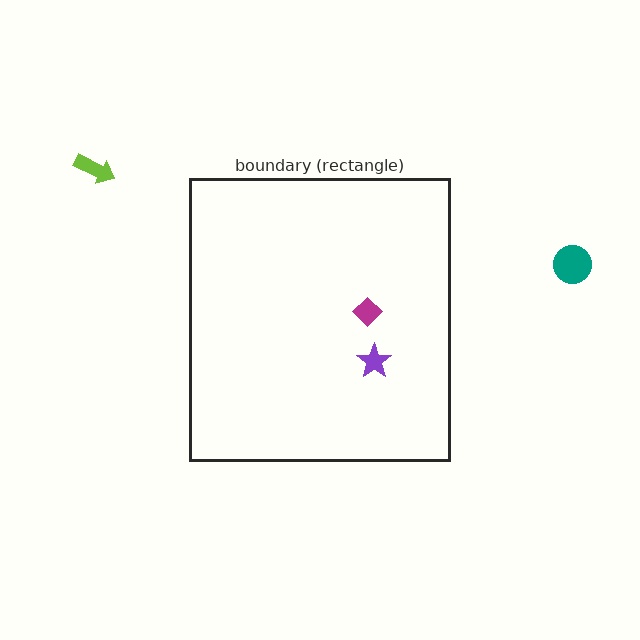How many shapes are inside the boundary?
2 inside, 2 outside.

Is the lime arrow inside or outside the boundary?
Outside.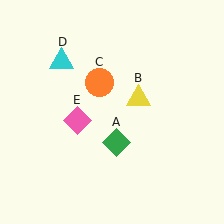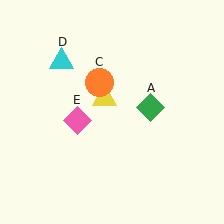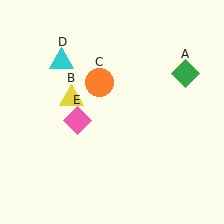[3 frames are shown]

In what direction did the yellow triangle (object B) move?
The yellow triangle (object B) moved left.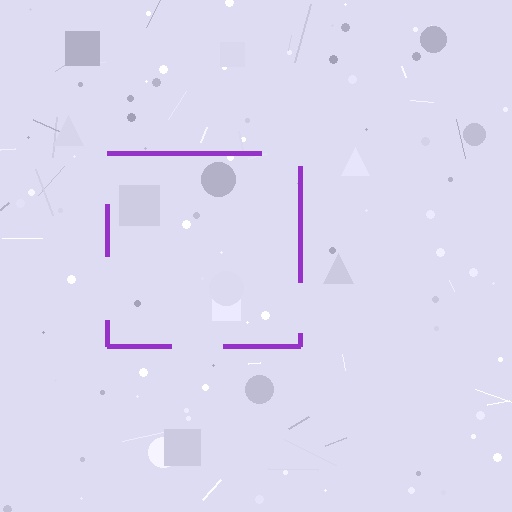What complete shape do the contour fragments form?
The contour fragments form a square.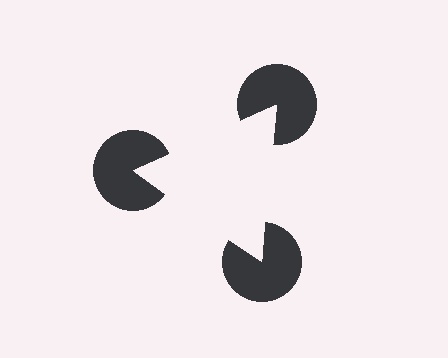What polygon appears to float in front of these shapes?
An illusory triangle — its edges are inferred from the aligned wedge cuts in the pac-man discs, not physically drawn.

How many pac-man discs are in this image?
There are 3 — one at each vertex of the illusory triangle.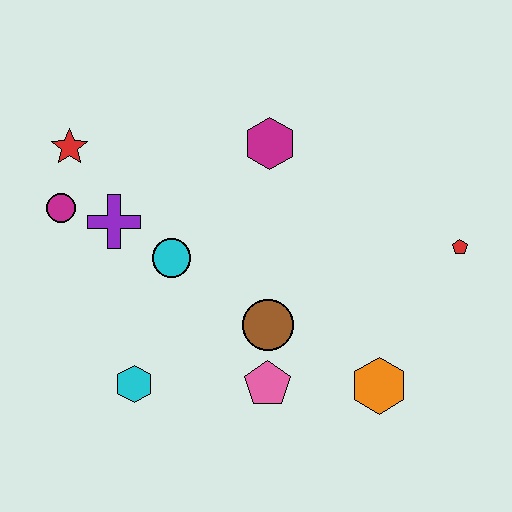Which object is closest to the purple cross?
The magenta circle is closest to the purple cross.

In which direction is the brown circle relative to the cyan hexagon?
The brown circle is to the right of the cyan hexagon.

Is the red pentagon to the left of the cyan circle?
No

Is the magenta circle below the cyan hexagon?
No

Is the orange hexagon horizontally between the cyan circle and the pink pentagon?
No